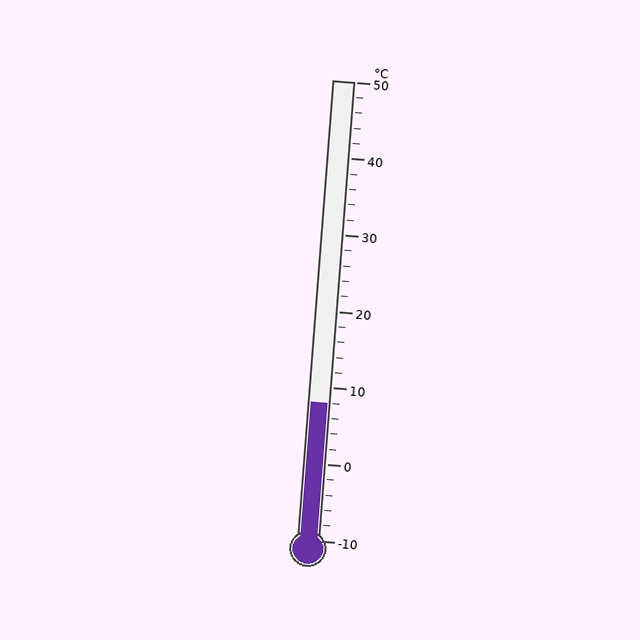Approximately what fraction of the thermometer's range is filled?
The thermometer is filled to approximately 30% of its range.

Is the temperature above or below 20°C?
The temperature is below 20°C.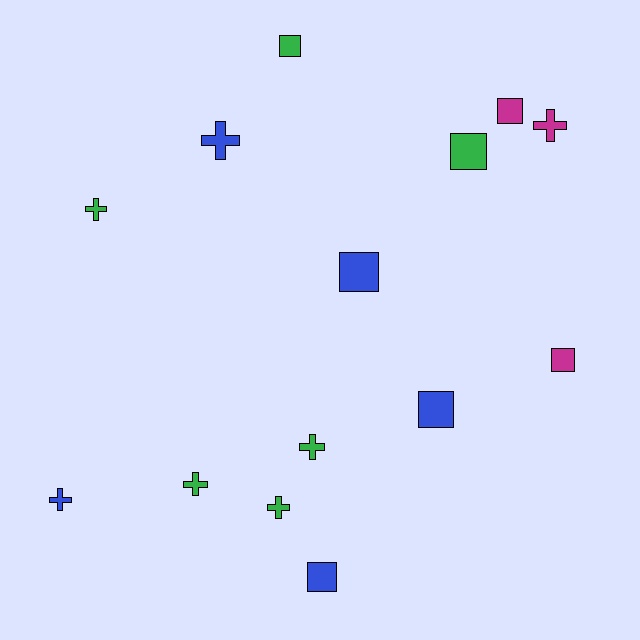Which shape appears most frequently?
Cross, with 7 objects.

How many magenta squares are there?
There are 2 magenta squares.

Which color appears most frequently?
Green, with 6 objects.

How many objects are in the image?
There are 14 objects.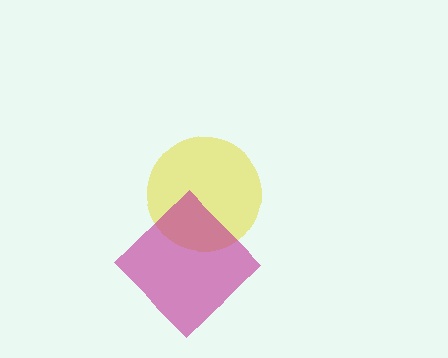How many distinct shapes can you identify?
There are 2 distinct shapes: a yellow circle, a magenta diamond.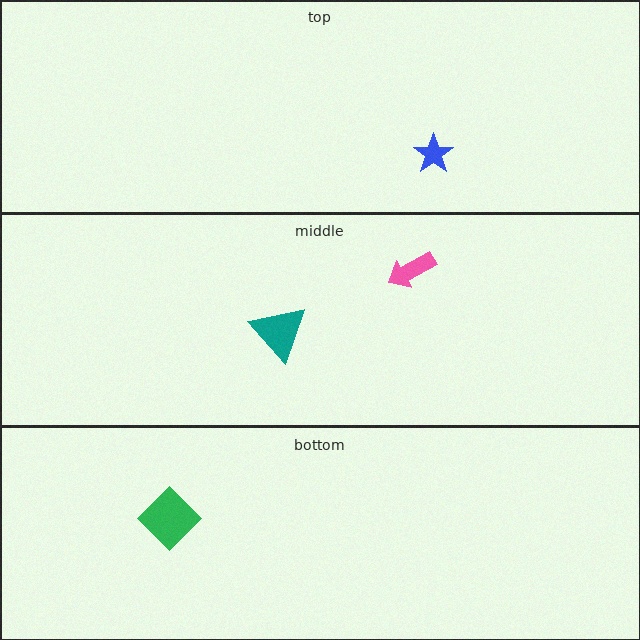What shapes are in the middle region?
The teal triangle, the pink arrow.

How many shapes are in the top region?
1.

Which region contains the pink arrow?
The middle region.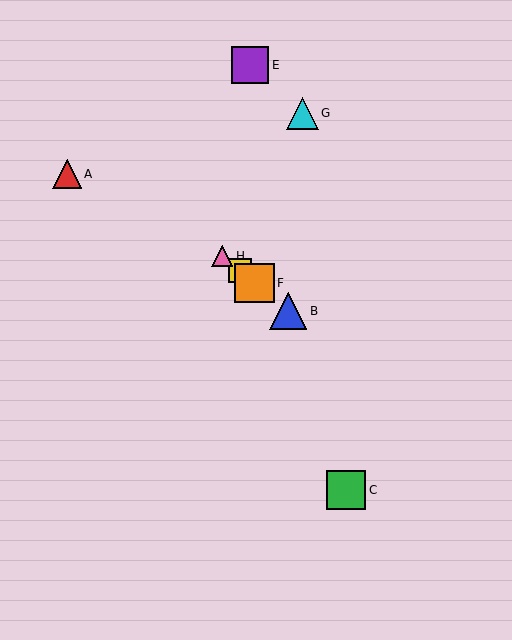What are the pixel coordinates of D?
Object D is at (240, 271).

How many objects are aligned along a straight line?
4 objects (B, D, F, H) are aligned along a straight line.